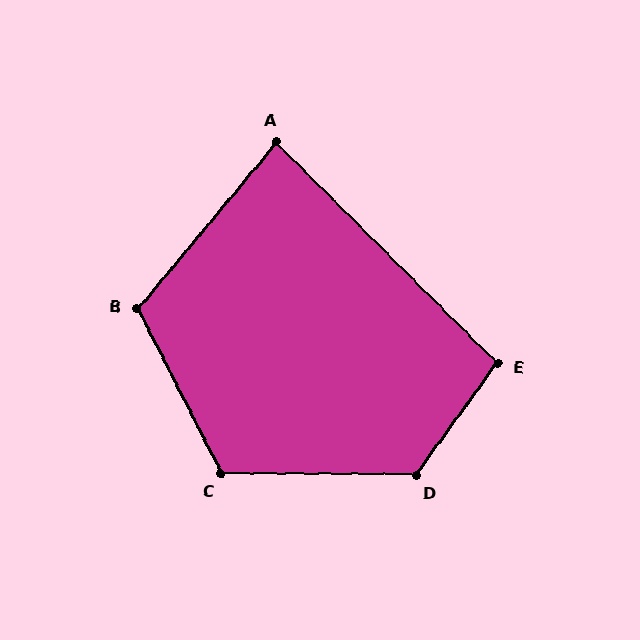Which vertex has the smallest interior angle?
A, at approximately 85 degrees.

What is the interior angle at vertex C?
Approximately 117 degrees (obtuse).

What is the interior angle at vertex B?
Approximately 113 degrees (obtuse).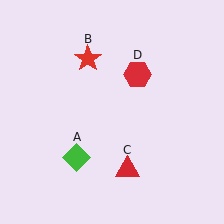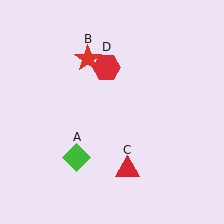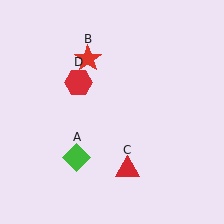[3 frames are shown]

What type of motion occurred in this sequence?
The red hexagon (object D) rotated counterclockwise around the center of the scene.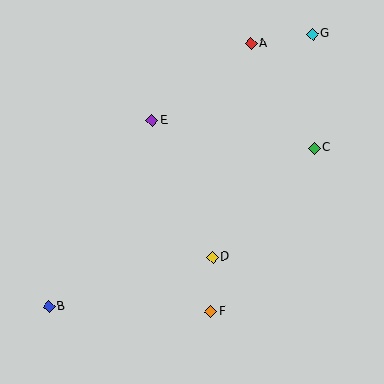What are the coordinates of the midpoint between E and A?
The midpoint between E and A is at (202, 82).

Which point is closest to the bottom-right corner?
Point F is closest to the bottom-right corner.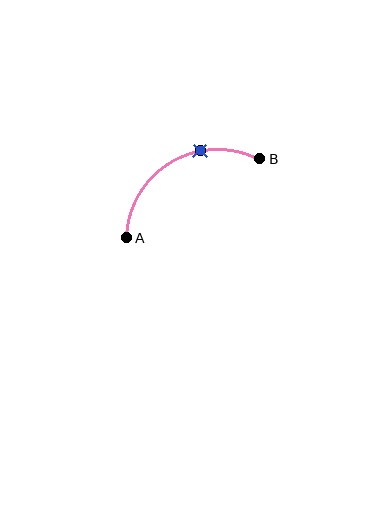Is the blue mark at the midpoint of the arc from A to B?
No. The blue mark lies on the arc but is closer to endpoint B. The arc midpoint would be at the point on the curve equidistant along the arc from both A and B.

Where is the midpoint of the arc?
The arc midpoint is the point on the curve farthest from the straight line joining A and B. It sits above that line.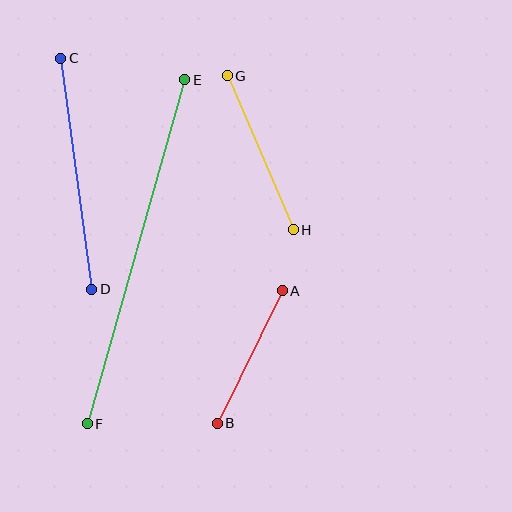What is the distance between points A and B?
The distance is approximately 148 pixels.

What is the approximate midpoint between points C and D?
The midpoint is at approximately (76, 174) pixels.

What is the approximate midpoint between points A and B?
The midpoint is at approximately (250, 357) pixels.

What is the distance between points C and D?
The distance is approximately 233 pixels.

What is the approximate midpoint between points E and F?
The midpoint is at approximately (136, 252) pixels.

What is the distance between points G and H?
The distance is approximately 167 pixels.